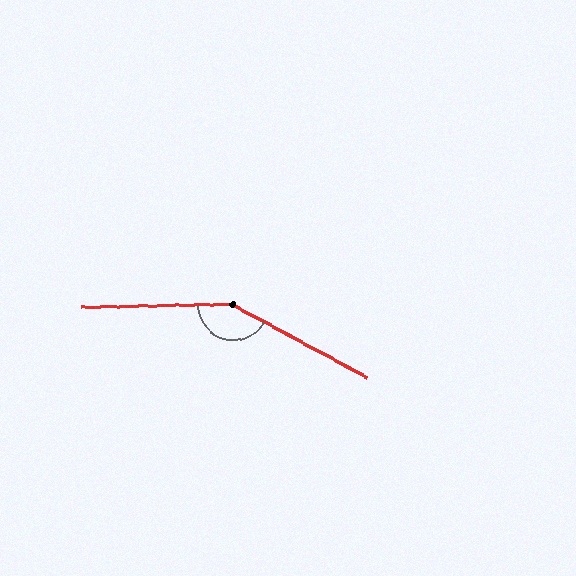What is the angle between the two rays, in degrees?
Approximately 150 degrees.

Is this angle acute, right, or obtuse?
It is obtuse.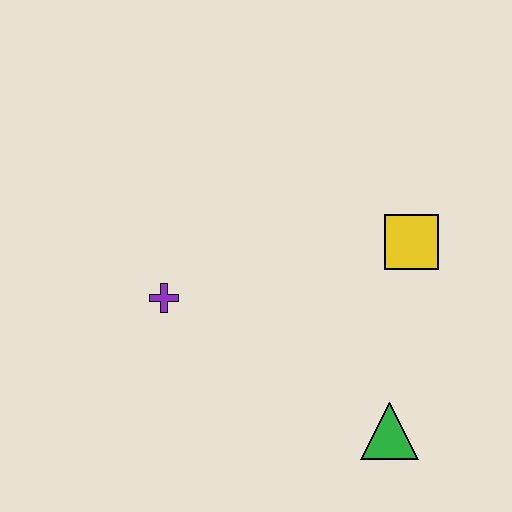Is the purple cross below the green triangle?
No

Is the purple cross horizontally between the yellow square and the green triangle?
No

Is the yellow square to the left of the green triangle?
No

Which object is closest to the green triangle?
The yellow square is closest to the green triangle.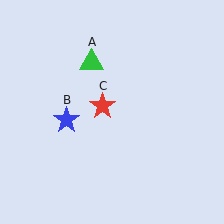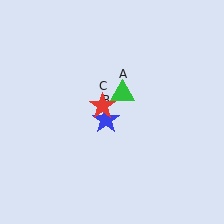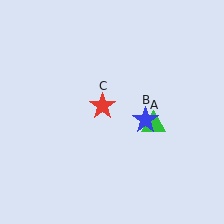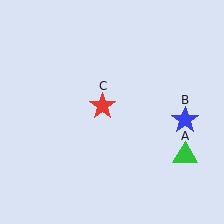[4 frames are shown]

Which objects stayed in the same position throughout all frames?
Red star (object C) remained stationary.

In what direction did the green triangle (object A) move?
The green triangle (object A) moved down and to the right.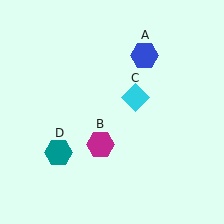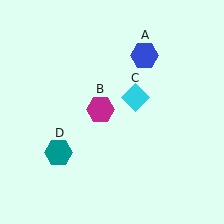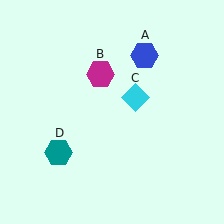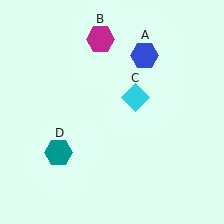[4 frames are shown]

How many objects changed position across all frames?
1 object changed position: magenta hexagon (object B).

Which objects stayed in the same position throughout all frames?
Blue hexagon (object A) and cyan diamond (object C) and teal hexagon (object D) remained stationary.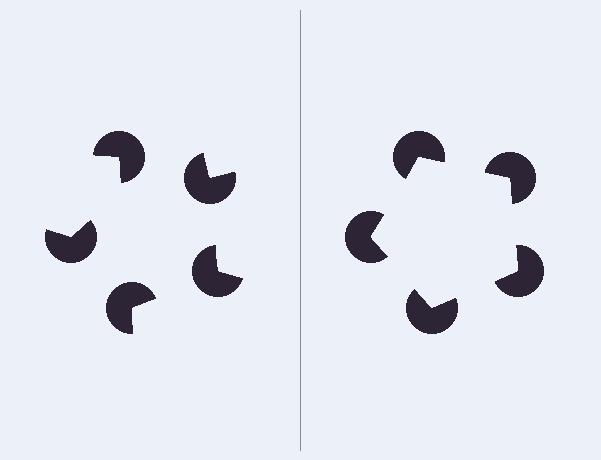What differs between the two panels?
The pac-man discs are positioned identically on both sides; only the wedge orientations differ. On the right they align to a pentagon; on the left they are misaligned.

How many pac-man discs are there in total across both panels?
10 — 5 on each side.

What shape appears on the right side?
An illusory pentagon.